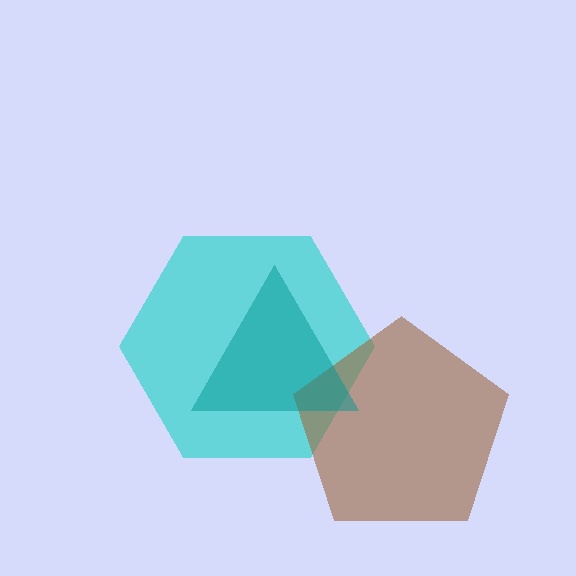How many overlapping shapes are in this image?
There are 3 overlapping shapes in the image.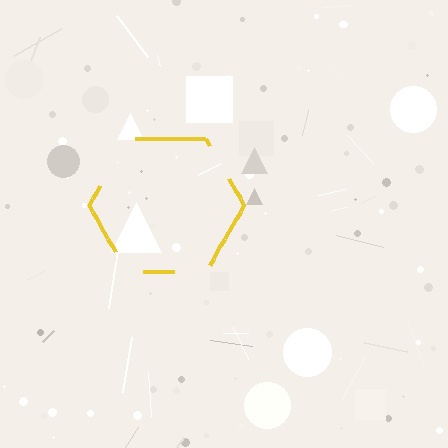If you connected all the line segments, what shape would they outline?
They would outline a hexagon.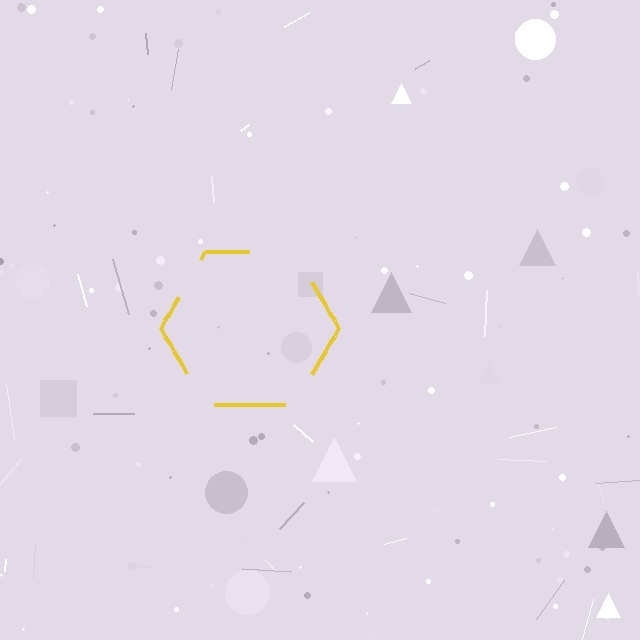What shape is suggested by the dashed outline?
The dashed outline suggests a hexagon.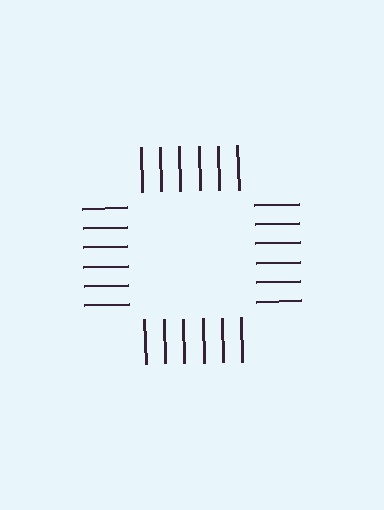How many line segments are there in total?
24 — 6 along each of the 4 edges.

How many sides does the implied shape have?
4 sides — the line-ends trace a square.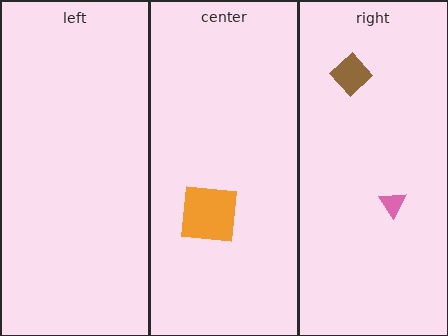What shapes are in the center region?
The orange square.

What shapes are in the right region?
The brown diamond, the pink triangle.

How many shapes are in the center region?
1.